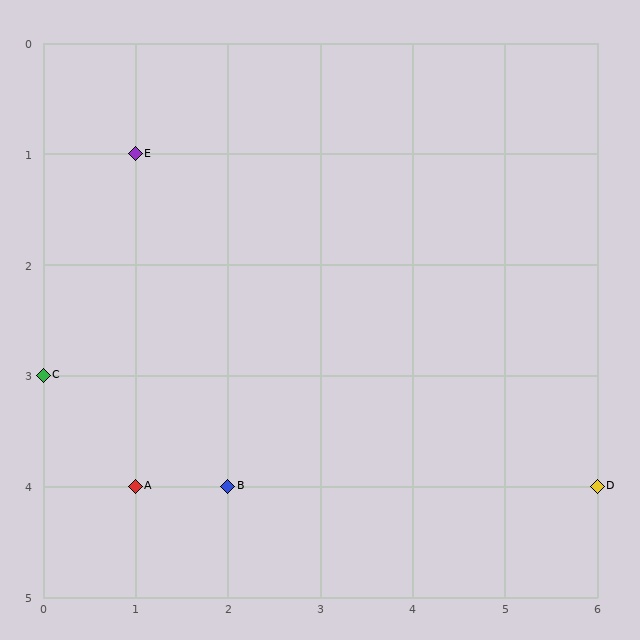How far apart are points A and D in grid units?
Points A and D are 5 columns apart.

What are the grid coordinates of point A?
Point A is at grid coordinates (1, 4).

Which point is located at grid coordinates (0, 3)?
Point C is at (0, 3).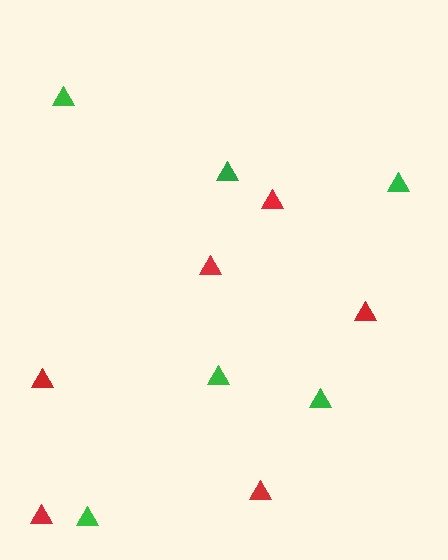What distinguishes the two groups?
There are 2 groups: one group of red triangles (6) and one group of green triangles (6).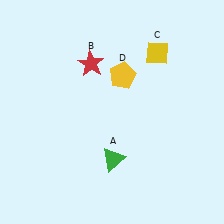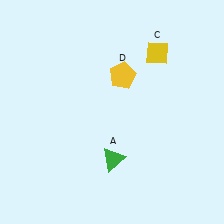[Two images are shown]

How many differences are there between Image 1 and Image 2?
There is 1 difference between the two images.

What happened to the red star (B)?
The red star (B) was removed in Image 2. It was in the top-left area of Image 1.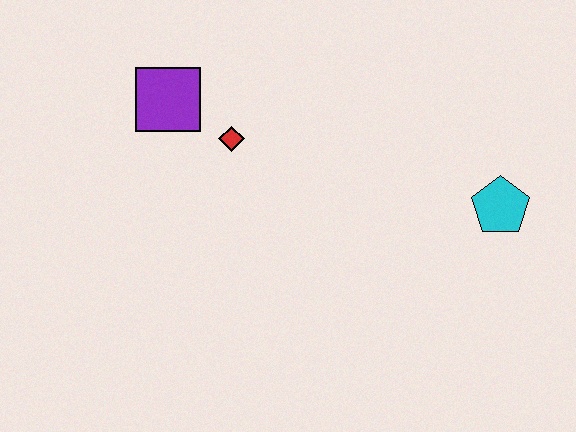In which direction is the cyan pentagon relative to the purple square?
The cyan pentagon is to the right of the purple square.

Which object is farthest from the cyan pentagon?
The purple square is farthest from the cyan pentagon.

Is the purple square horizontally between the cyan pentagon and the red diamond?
No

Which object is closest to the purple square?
The red diamond is closest to the purple square.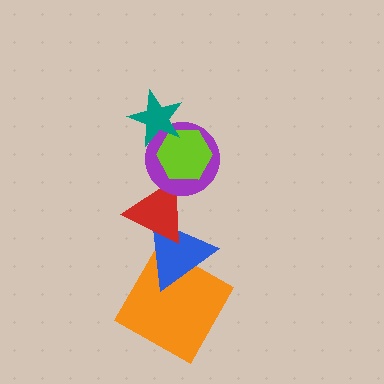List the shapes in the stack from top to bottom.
From top to bottom: the teal star, the lime hexagon, the purple circle, the red triangle, the blue triangle, the orange square.